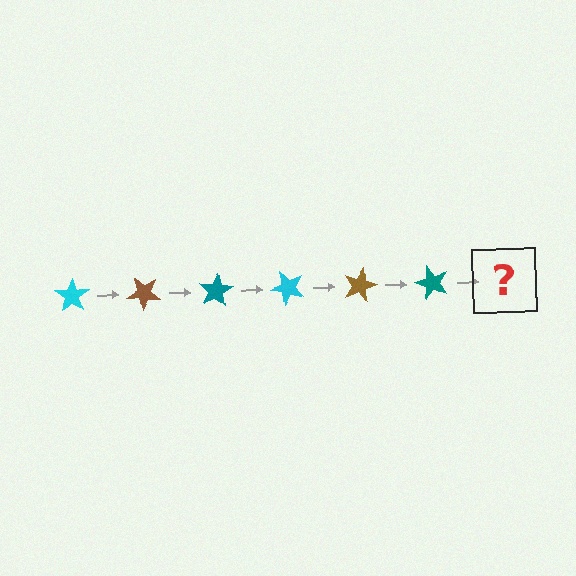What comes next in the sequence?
The next element should be a cyan star, rotated 240 degrees from the start.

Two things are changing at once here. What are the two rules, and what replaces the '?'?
The two rules are that it rotates 40 degrees each step and the color cycles through cyan, brown, and teal. The '?' should be a cyan star, rotated 240 degrees from the start.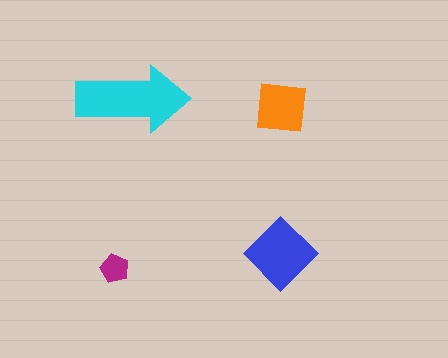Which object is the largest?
The cyan arrow.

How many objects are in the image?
There are 4 objects in the image.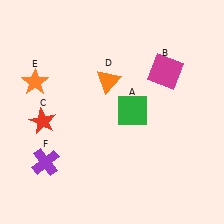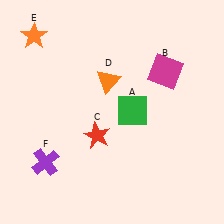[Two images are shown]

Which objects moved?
The objects that moved are: the red star (C), the orange star (E).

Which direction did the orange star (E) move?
The orange star (E) moved up.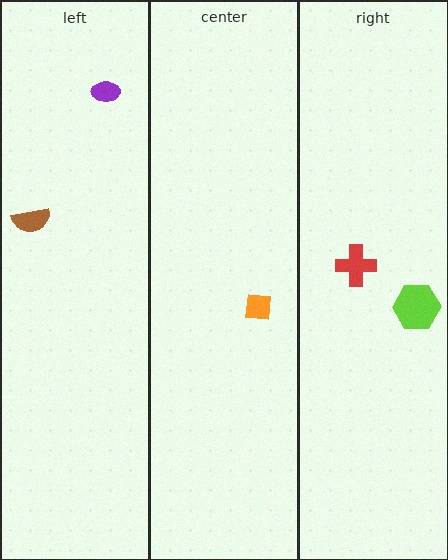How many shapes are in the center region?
1.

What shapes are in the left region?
The brown semicircle, the purple ellipse.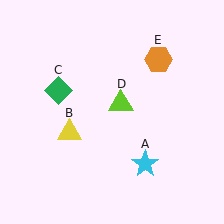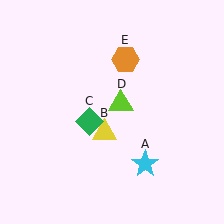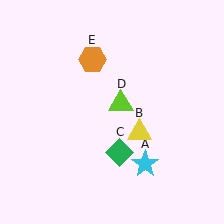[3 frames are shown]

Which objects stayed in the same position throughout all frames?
Cyan star (object A) and lime triangle (object D) remained stationary.